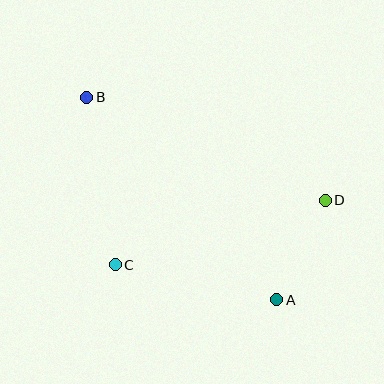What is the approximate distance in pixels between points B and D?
The distance between B and D is approximately 260 pixels.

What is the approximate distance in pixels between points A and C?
The distance between A and C is approximately 165 pixels.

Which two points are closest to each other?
Points A and D are closest to each other.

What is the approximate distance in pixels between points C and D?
The distance between C and D is approximately 219 pixels.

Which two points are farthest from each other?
Points A and B are farthest from each other.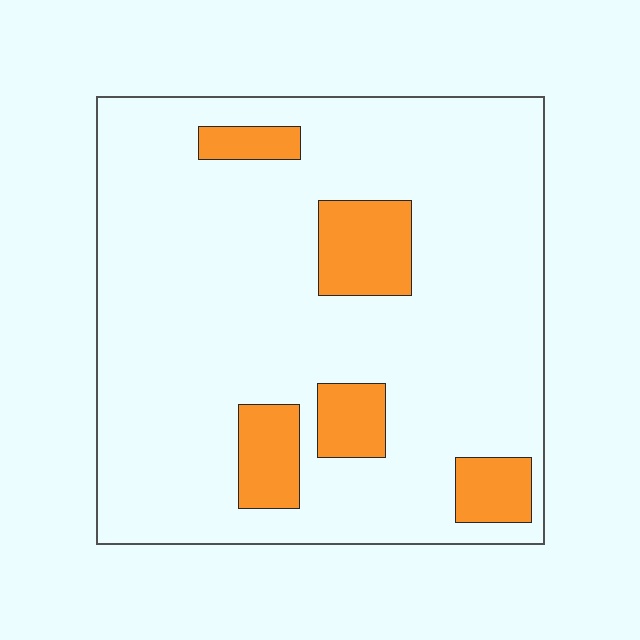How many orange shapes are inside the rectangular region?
5.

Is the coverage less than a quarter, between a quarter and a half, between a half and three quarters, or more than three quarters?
Less than a quarter.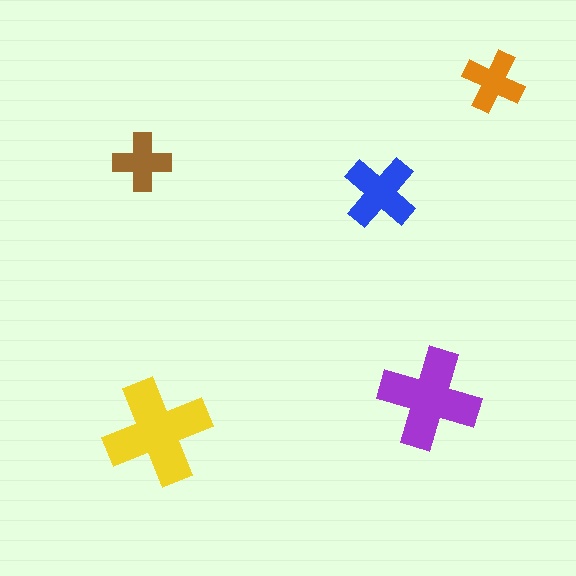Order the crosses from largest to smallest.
the yellow one, the purple one, the blue one, the orange one, the brown one.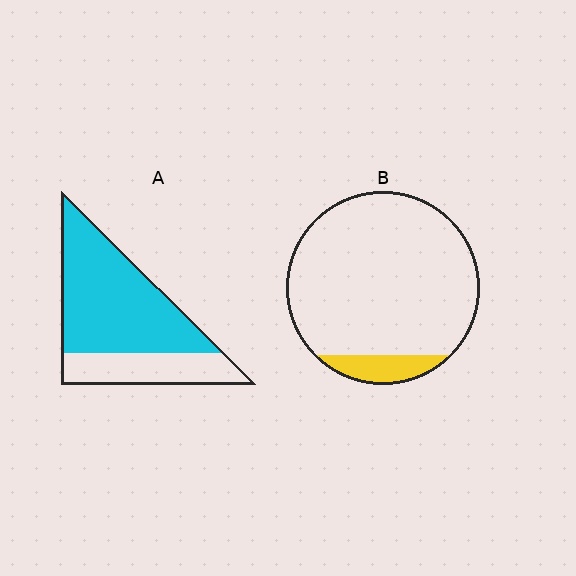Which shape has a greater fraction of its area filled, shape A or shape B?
Shape A.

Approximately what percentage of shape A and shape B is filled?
A is approximately 70% and B is approximately 10%.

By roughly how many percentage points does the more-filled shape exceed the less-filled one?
By roughly 60 percentage points (A over B).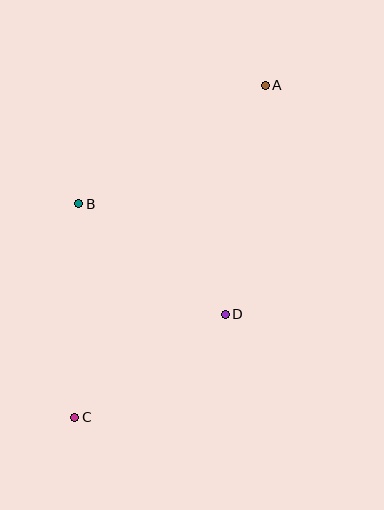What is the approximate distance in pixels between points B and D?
The distance between B and D is approximately 184 pixels.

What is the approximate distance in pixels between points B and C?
The distance between B and C is approximately 213 pixels.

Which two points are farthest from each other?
Points A and C are farthest from each other.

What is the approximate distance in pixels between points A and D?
The distance between A and D is approximately 233 pixels.